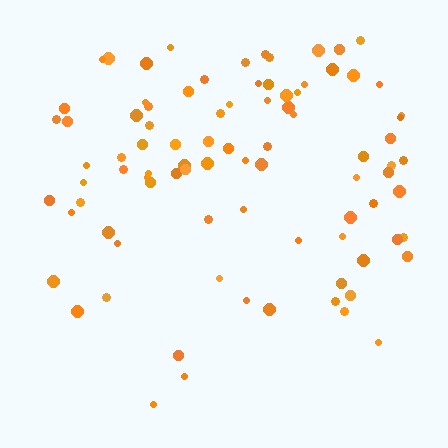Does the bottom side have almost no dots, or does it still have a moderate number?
Still a moderate number, just noticeably fewer than the top.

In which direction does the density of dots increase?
From bottom to top, with the top side densest.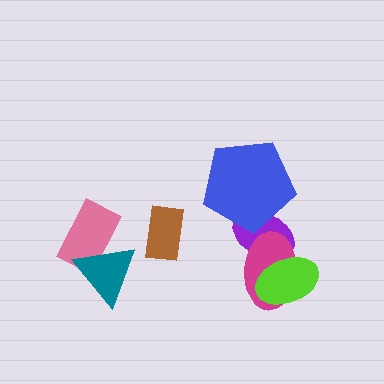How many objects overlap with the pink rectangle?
1 object overlaps with the pink rectangle.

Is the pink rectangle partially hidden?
Yes, it is partially covered by another shape.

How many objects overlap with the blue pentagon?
1 object overlaps with the blue pentagon.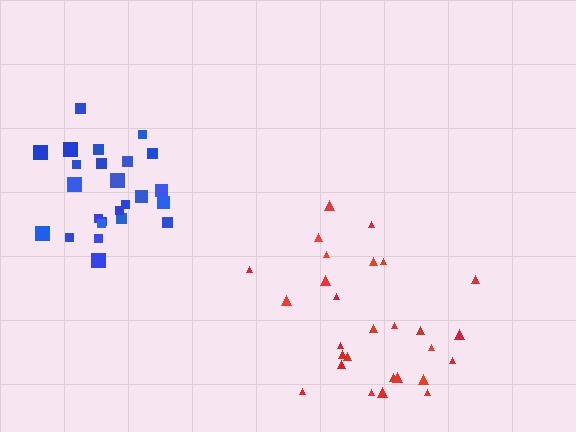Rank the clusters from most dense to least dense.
blue, red.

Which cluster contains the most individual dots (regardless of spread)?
Red (28).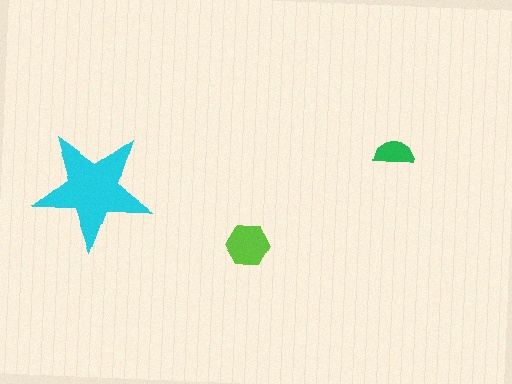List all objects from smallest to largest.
The green semicircle, the lime hexagon, the cyan star.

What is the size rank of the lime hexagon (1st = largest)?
2nd.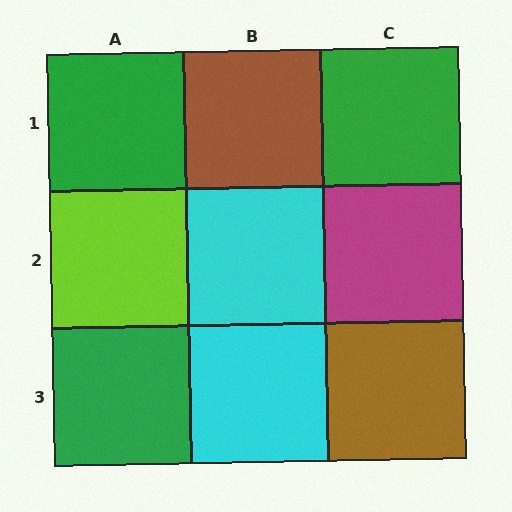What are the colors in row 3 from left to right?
Green, cyan, brown.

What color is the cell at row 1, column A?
Green.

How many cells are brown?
2 cells are brown.